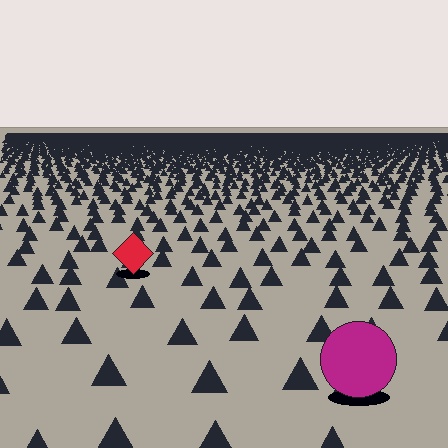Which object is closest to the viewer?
The magenta circle is closest. The texture marks near it are larger and more spread out.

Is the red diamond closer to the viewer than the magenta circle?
No. The magenta circle is closer — you can tell from the texture gradient: the ground texture is coarser near it.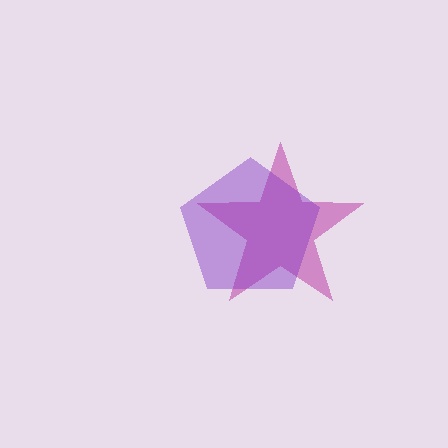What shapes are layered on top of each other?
The layered shapes are: a magenta star, a purple pentagon.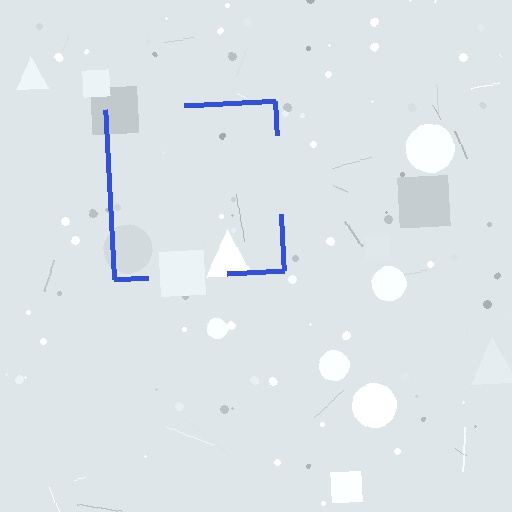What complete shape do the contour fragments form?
The contour fragments form a square.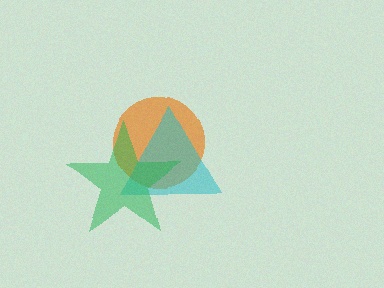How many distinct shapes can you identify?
There are 3 distinct shapes: an orange circle, a cyan triangle, a green star.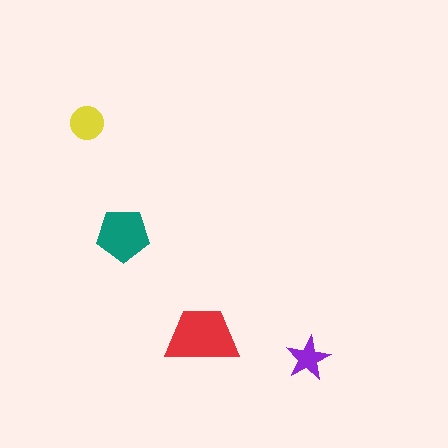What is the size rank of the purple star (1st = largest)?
4th.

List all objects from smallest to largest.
The purple star, the yellow circle, the teal pentagon, the red trapezoid.